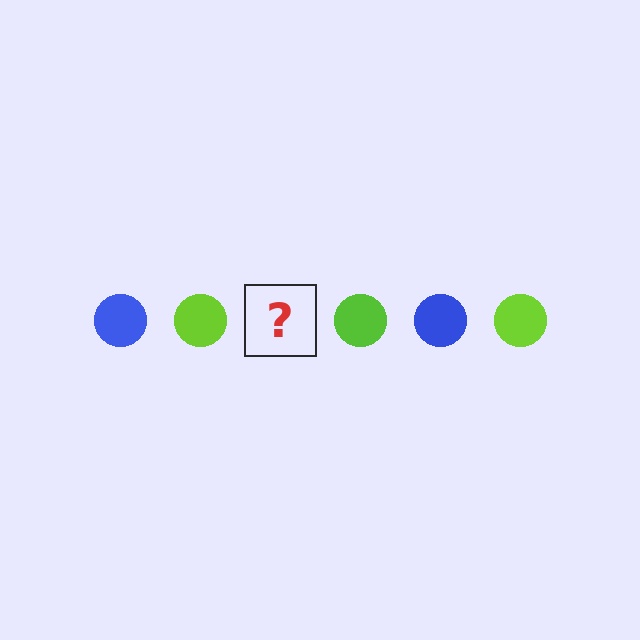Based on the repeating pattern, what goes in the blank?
The blank should be a blue circle.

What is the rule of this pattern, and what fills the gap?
The rule is that the pattern cycles through blue, lime circles. The gap should be filled with a blue circle.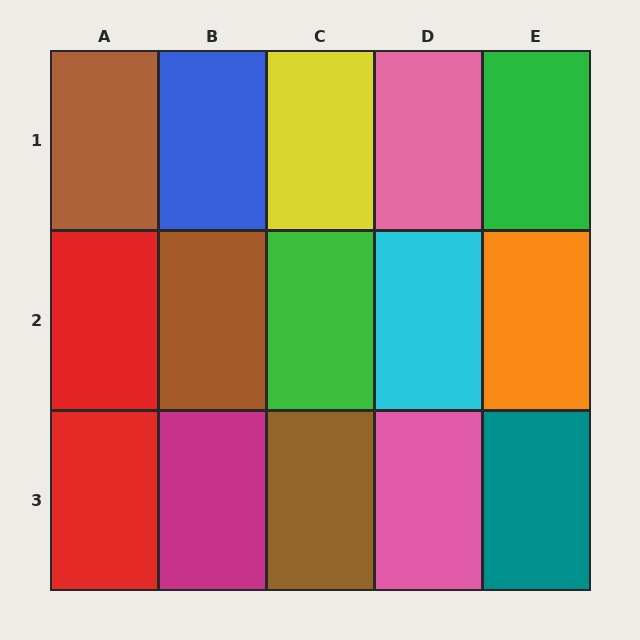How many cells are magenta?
1 cell is magenta.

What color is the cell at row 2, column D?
Cyan.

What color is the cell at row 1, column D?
Pink.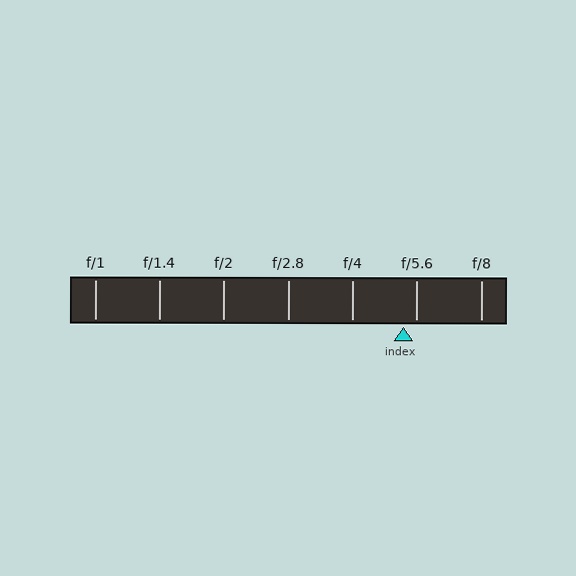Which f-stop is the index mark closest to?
The index mark is closest to f/5.6.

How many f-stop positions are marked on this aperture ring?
There are 7 f-stop positions marked.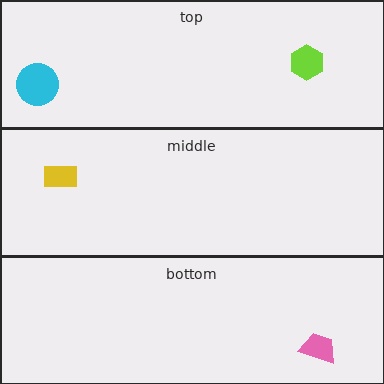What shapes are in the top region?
The lime hexagon, the cyan circle.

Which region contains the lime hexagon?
The top region.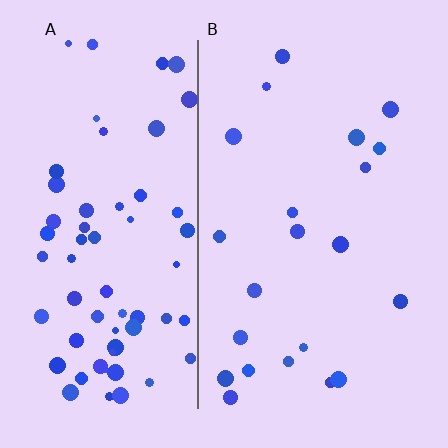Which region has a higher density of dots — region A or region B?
A (the left).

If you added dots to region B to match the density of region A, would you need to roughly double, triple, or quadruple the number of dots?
Approximately triple.